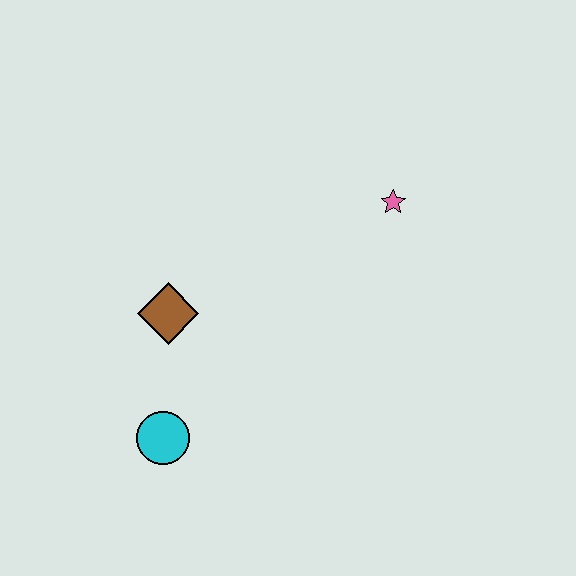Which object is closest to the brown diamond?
The cyan circle is closest to the brown diamond.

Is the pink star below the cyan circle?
No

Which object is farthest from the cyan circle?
The pink star is farthest from the cyan circle.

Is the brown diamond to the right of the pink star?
No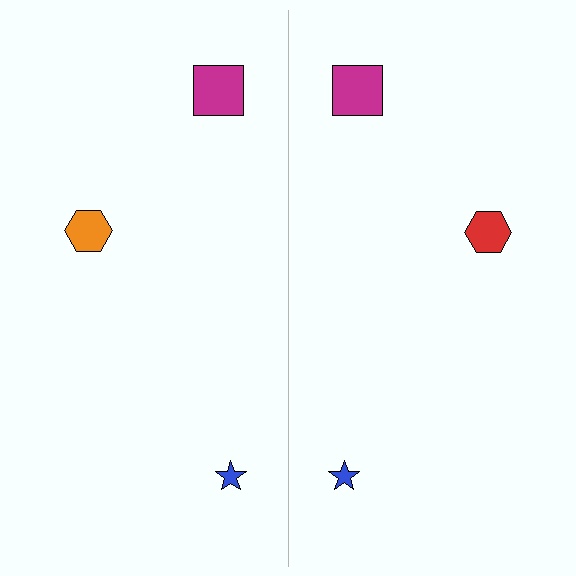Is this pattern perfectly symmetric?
No, the pattern is not perfectly symmetric. The red hexagon on the right side breaks the symmetry — its mirror counterpart is orange.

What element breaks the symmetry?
The red hexagon on the right side breaks the symmetry — its mirror counterpart is orange.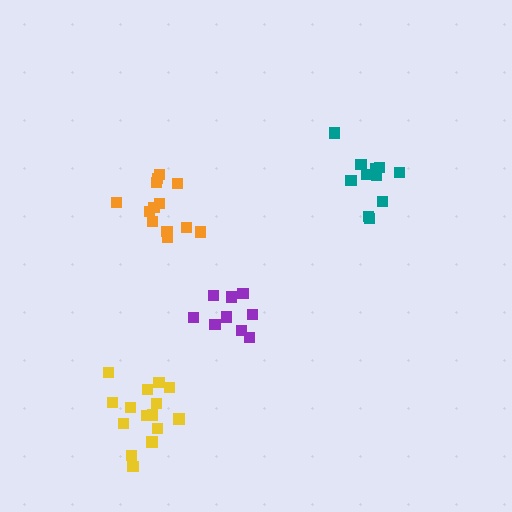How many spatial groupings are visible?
There are 4 spatial groupings.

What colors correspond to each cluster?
The clusters are colored: purple, orange, teal, yellow.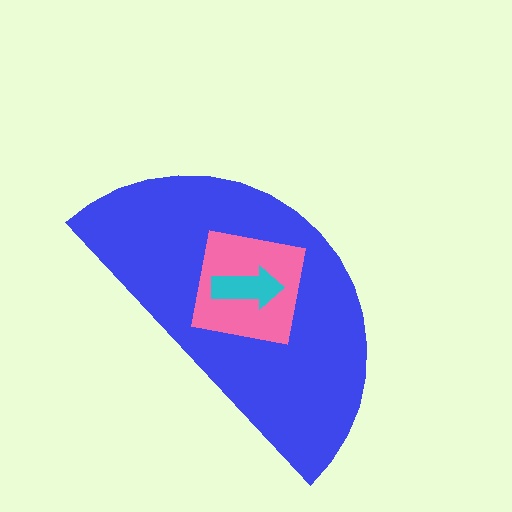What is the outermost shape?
The blue semicircle.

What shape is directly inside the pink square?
The cyan arrow.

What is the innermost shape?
The cyan arrow.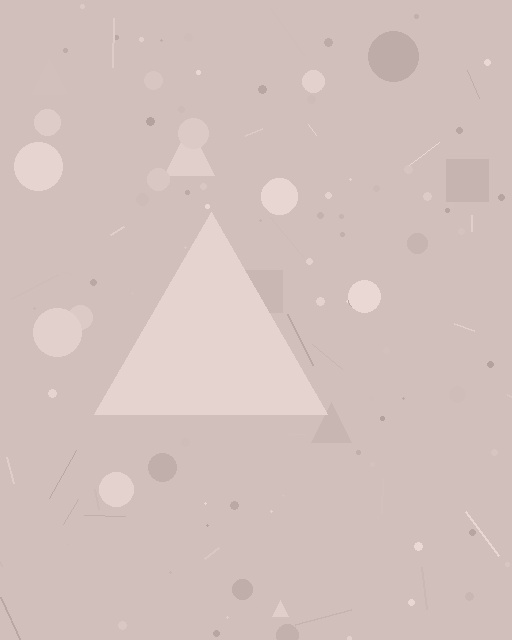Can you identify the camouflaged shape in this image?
The camouflaged shape is a triangle.